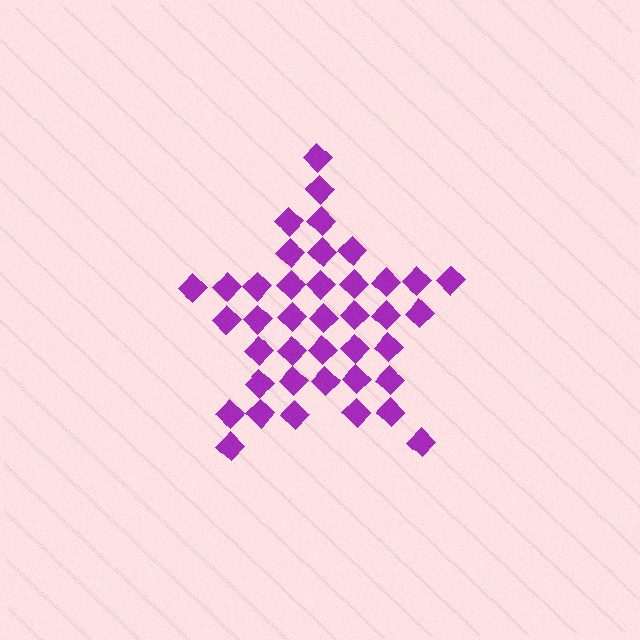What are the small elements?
The small elements are diamonds.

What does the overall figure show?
The overall figure shows a star.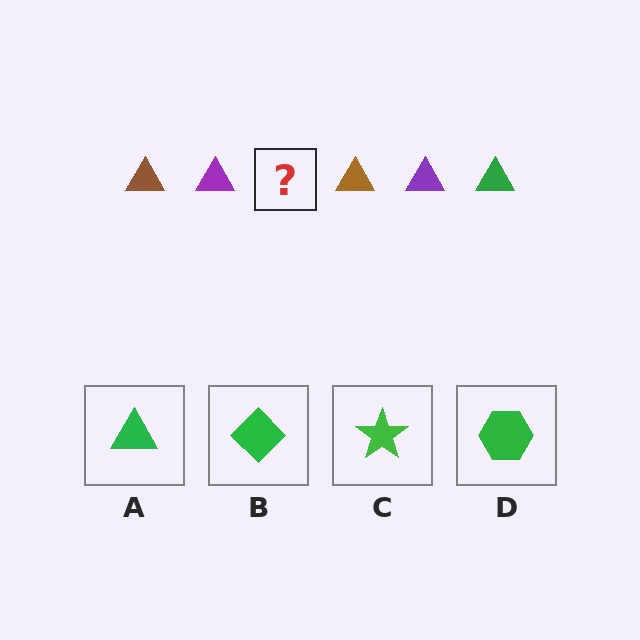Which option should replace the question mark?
Option A.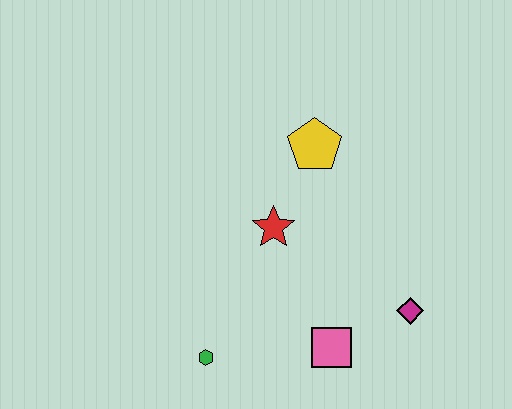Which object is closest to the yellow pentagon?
The red star is closest to the yellow pentagon.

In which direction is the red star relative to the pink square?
The red star is above the pink square.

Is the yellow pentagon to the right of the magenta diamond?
No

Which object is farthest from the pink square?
The yellow pentagon is farthest from the pink square.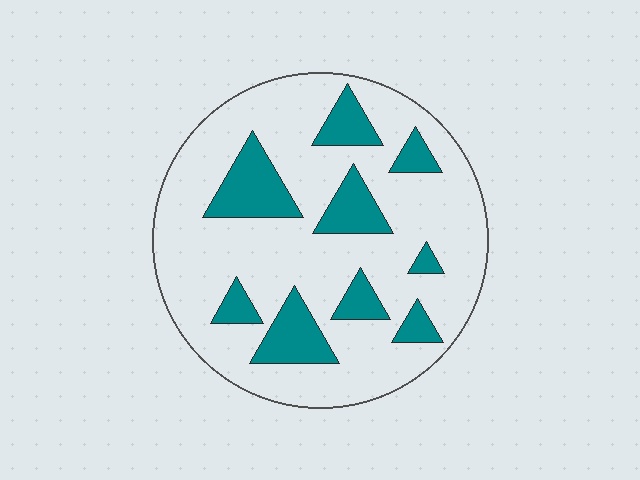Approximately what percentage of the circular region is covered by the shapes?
Approximately 20%.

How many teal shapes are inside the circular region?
9.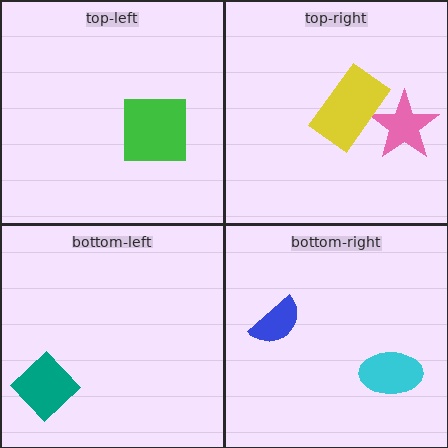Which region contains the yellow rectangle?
The top-right region.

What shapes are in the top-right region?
The pink star, the yellow rectangle.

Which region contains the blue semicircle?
The bottom-right region.